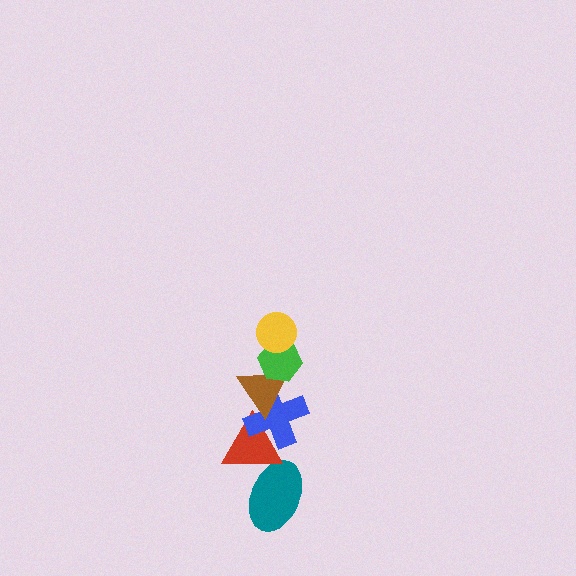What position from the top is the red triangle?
The red triangle is 5th from the top.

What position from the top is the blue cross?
The blue cross is 4th from the top.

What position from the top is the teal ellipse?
The teal ellipse is 6th from the top.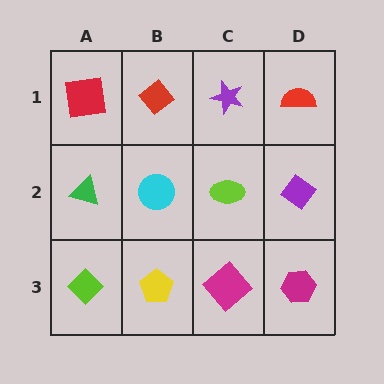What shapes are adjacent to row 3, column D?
A purple diamond (row 2, column D), a magenta diamond (row 3, column C).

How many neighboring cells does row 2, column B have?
4.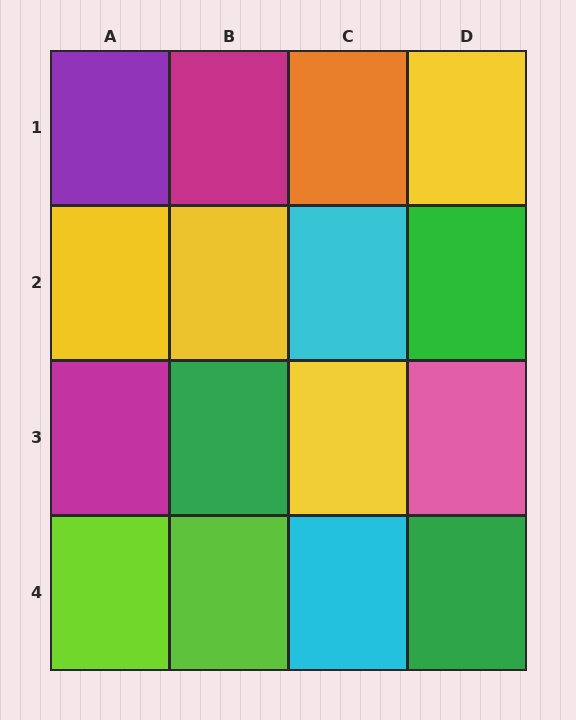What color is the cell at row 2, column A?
Yellow.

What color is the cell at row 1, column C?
Orange.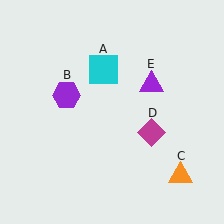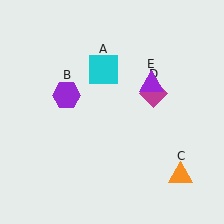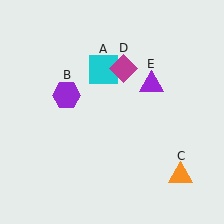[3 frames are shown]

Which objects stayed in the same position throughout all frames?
Cyan square (object A) and purple hexagon (object B) and orange triangle (object C) and purple triangle (object E) remained stationary.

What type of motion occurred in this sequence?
The magenta diamond (object D) rotated counterclockwise around the center of the scene.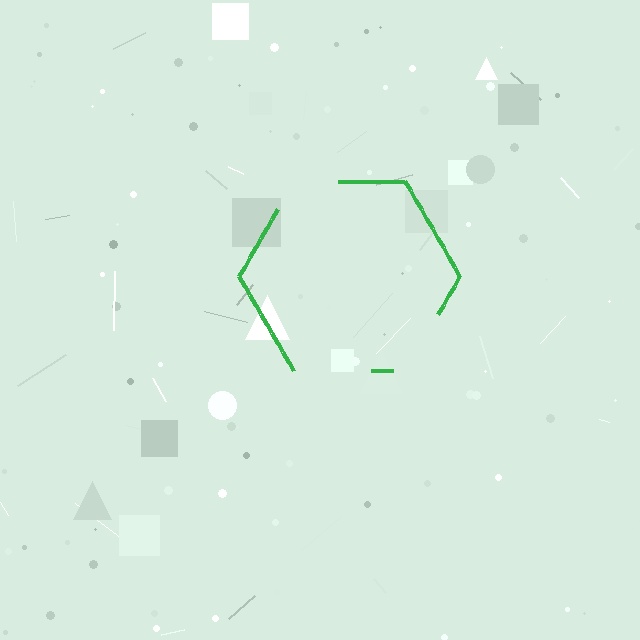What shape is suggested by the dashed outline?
The dashed outline suggests a hexagon.